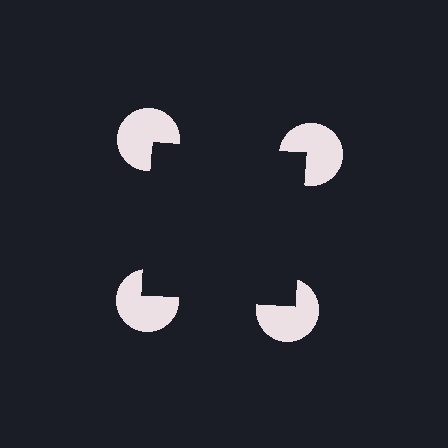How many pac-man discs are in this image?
There are 4 — one at each vertex of the illusory square.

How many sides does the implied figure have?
4 sides.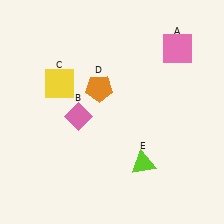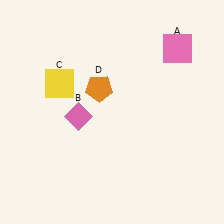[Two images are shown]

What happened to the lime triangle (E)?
The lime triangle (E) was removed in Image 2. It was in the bottom-right area of Image 1.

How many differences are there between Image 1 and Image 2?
There is 1 difference between the two images.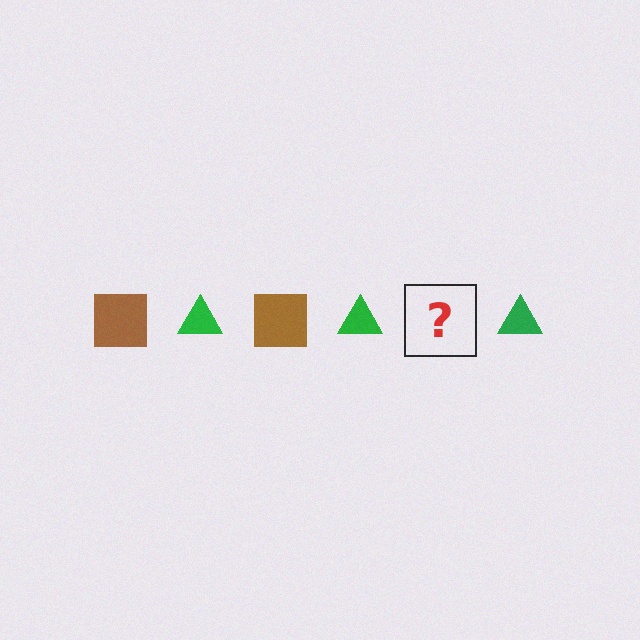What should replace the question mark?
The question mark should be replaced with a brown square.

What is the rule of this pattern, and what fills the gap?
The rule is that the pattern alternates between brown square and green triangle. The gap should be filled with a brown square.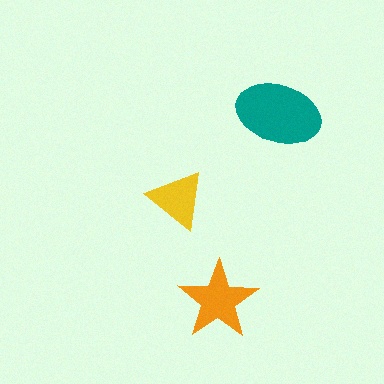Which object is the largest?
The teal ellipse.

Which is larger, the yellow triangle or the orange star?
The orange star.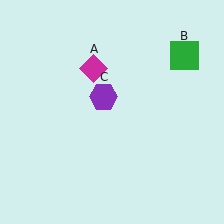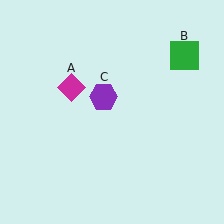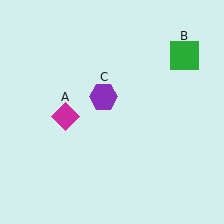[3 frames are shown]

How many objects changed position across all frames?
1 object changed position: magenta diamond (object A).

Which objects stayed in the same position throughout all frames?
Green square (object B) and purple hexagon (object C) remained stationary.